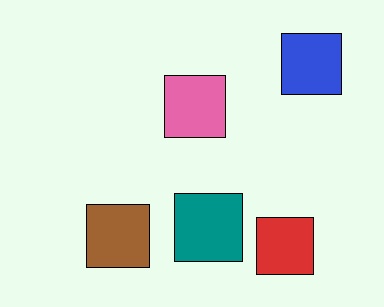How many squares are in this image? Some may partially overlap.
There are 5 squares.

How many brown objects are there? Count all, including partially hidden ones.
There is 1 brown object.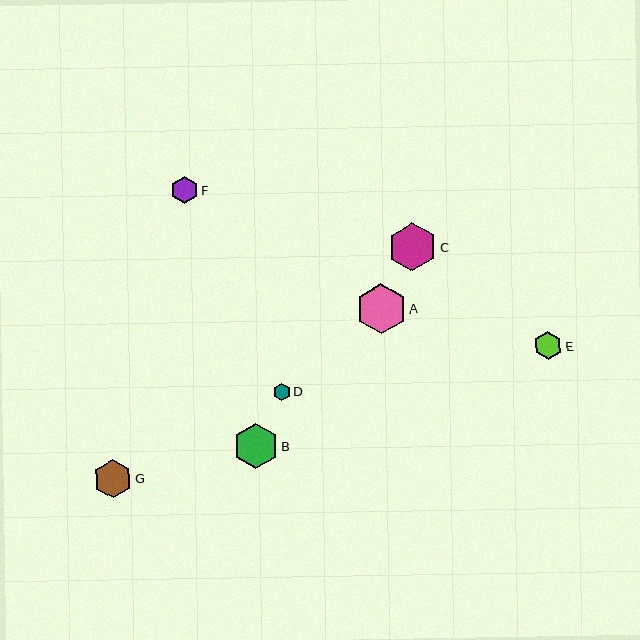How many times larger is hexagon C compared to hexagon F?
Hexagon C is approximately 1.8 times the size of hexagon F.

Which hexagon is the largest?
Hexagon A is the largest with a size of approximately 50 pixels.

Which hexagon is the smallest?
Hexagon D is the smallest with a size of approximately 17 pixels.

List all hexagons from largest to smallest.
From largest to smallest: A, C, B, G, E, F, D.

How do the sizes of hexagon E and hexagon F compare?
Hexagon E and hexagon F are approximately the same size.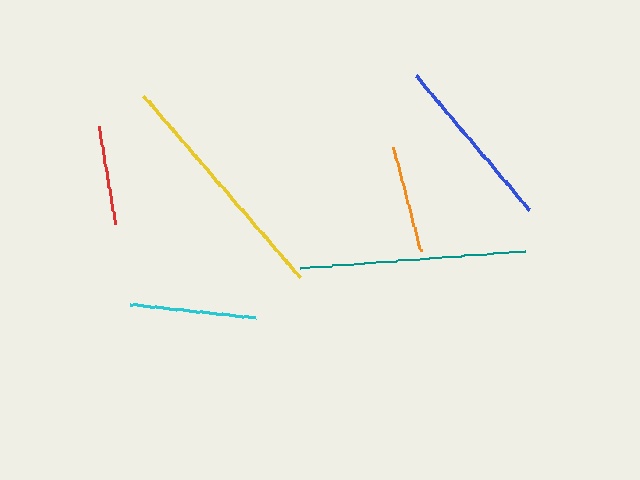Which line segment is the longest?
The yellow line is the longest at approximately 239 pixels.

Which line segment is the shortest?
The red line is the shortest at approximately 100 pixels.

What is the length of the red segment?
The red segment is approximately 100 pixels long.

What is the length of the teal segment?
The teal segment is approximately 225 pixels long.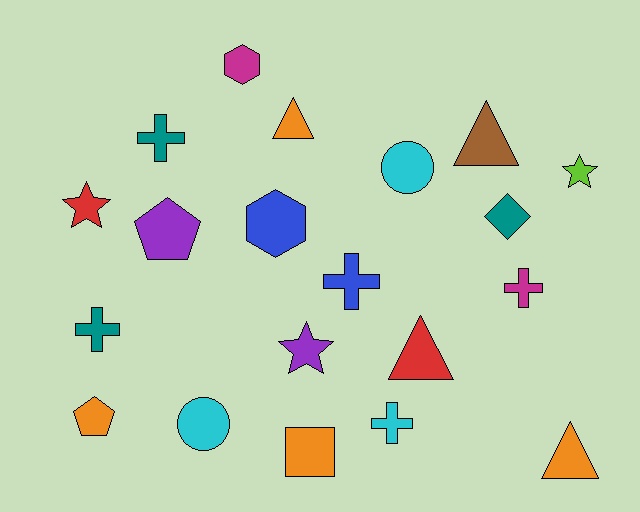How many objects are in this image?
There are 20 objects.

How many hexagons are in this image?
There are 2 hexagons.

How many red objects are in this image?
There are 2 red objects.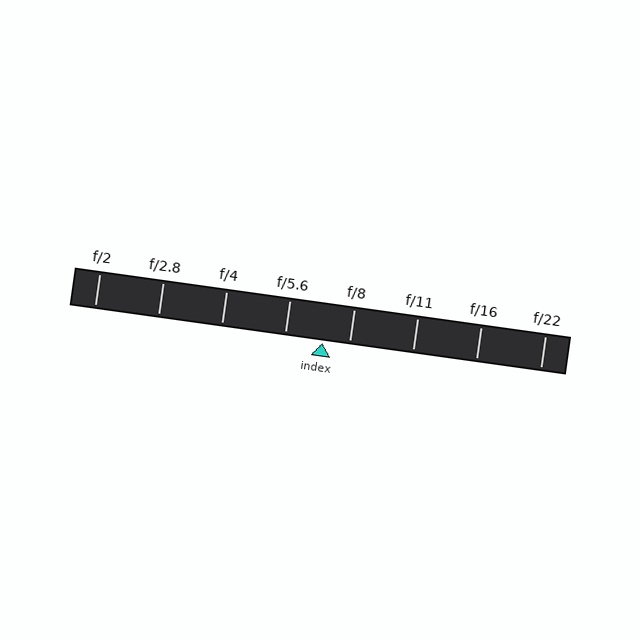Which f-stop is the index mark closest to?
The index mark is closest to f/8.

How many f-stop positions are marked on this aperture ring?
There are 8 f-stop positions marked.